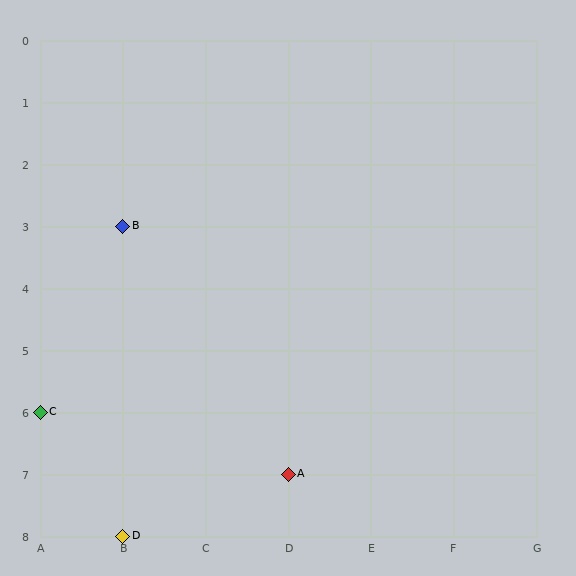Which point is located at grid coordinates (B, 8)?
Point D is at (B, 8).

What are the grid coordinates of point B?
Point B is at grid coordinates (B, 3).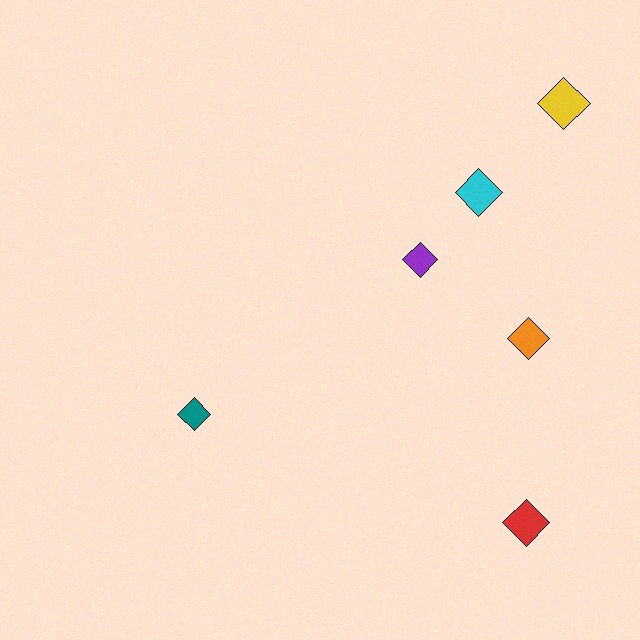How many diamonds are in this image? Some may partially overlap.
There are 6 diamonds.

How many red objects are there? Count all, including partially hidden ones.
There is 1 red object.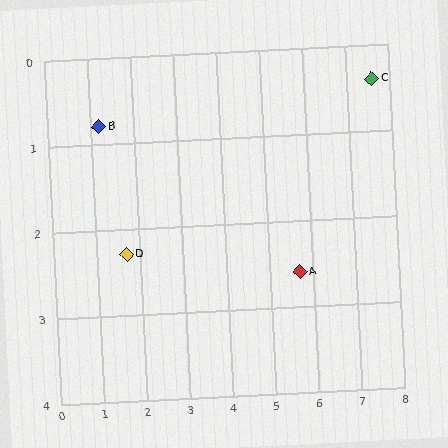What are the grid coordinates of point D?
Point D is at approximately (1.7, 2.3).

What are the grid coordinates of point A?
Point A is at approximately (5.7, 2.6).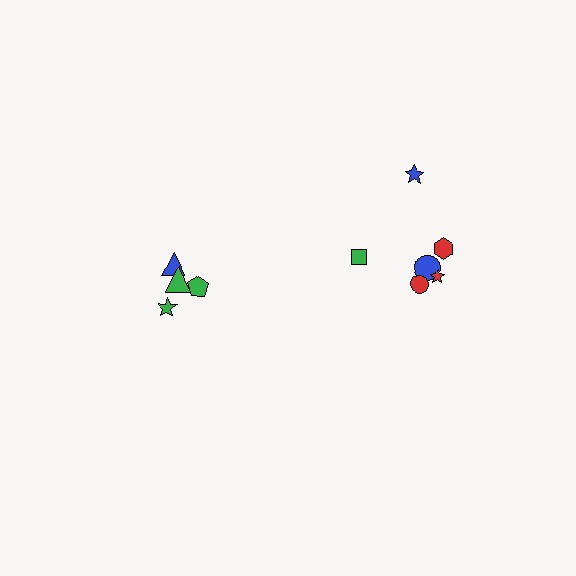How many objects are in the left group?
There are 4 objects.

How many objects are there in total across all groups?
There are 10 objects.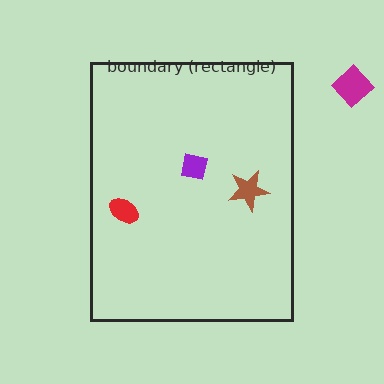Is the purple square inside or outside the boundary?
Inside.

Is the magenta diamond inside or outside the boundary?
Outside.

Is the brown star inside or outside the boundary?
Inside.